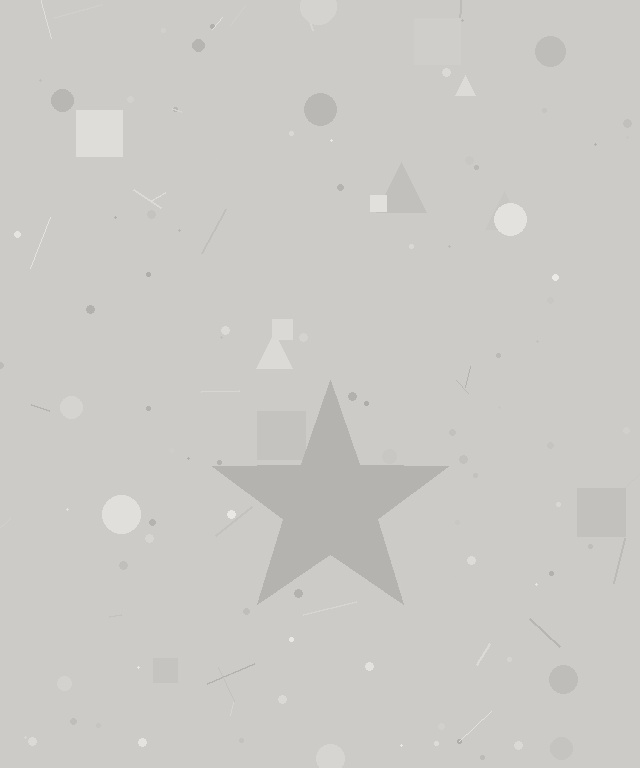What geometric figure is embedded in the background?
A star is embedded in the background.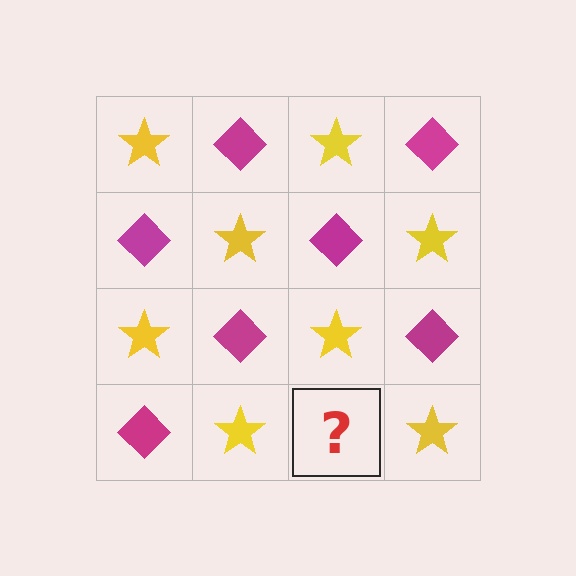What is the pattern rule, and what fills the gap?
The rule is that it alternates yellow star and magenta diamond in a checkerboard pattern. The gap should be filled with a magenta diamond.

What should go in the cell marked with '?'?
The missing cell should contain a magenta diamond.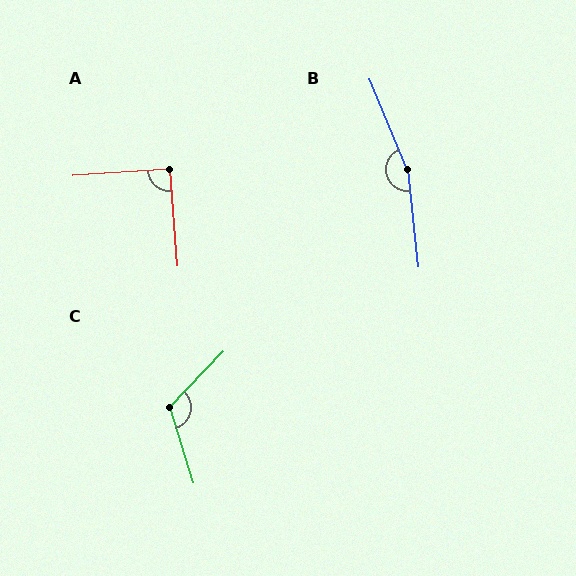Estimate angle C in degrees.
Approximately 119 degrees.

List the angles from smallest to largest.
A (90°), C (119°), B (164°).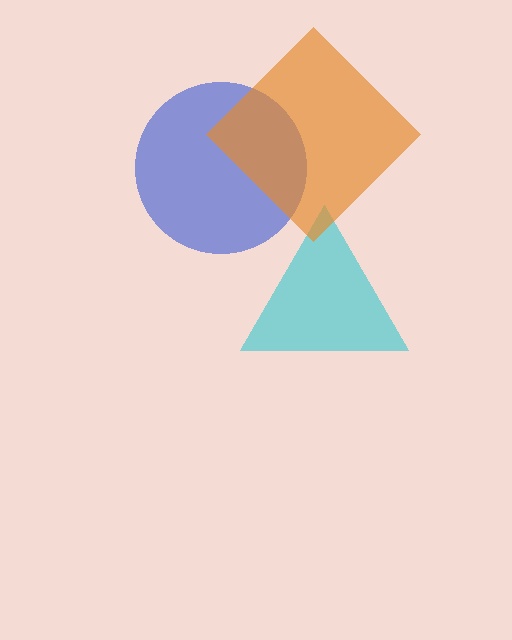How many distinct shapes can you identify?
There are 3 distinct shapes: a cyan triangle, a blue circle, an orange diamond.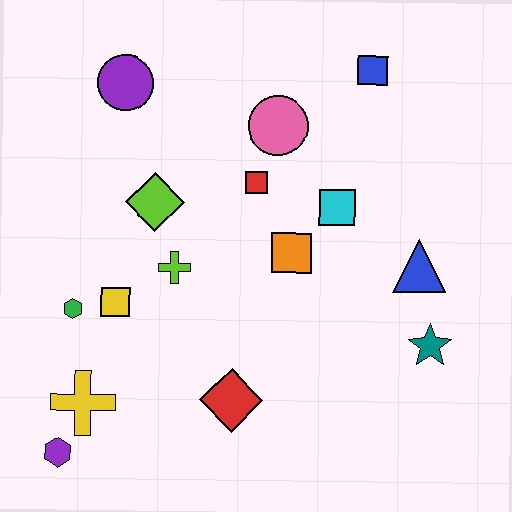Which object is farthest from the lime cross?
The blue square is farthest from the lime cross.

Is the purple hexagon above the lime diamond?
No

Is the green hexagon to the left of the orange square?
Yes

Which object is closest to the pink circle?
The red square is closest to the pink circle.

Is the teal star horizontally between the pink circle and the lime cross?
No